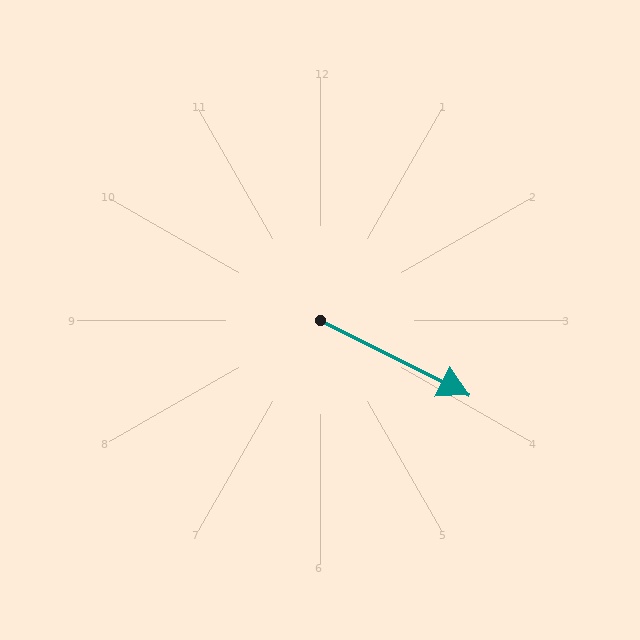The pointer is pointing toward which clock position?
Roughly 4 o'clock.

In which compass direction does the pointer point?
Southeast.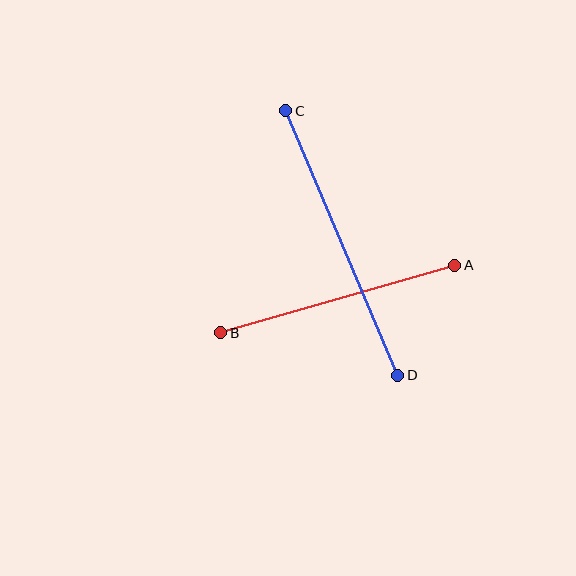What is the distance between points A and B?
The distance is approximately 243 pixels.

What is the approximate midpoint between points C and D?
The midpoint is at approximately (342, 243) pixels.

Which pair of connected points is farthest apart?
Points C and D are farthest apart.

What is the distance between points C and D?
The distance is approximately 287 pixels.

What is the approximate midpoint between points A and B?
The midpoint is at approximately (338, 299) pixels.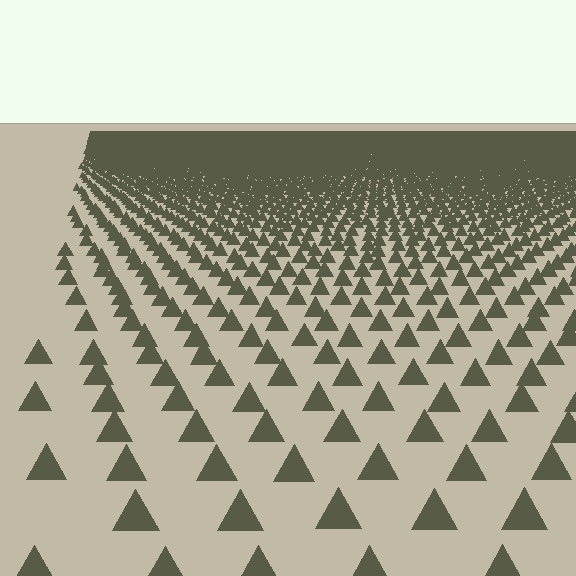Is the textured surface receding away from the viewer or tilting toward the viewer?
The surface is receding away from the viewer. Texture elements get smaller and denser toward the top.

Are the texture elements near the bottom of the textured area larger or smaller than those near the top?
Larger. Near the bottom, elements are closer to the viewer and appear at a bigger on-screen size.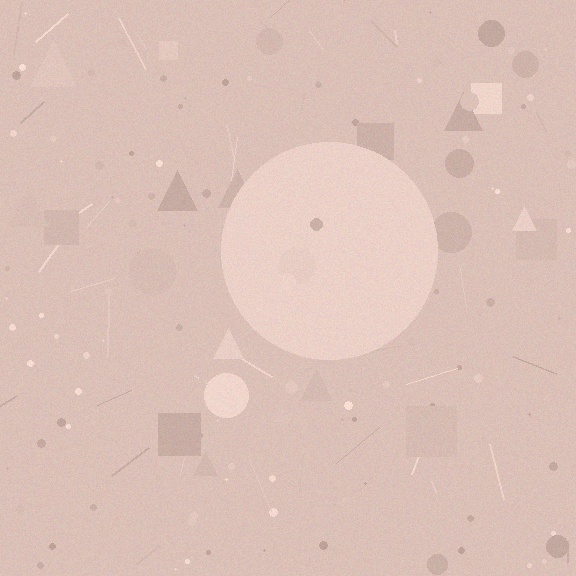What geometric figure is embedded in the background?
A circle is embedded in the background.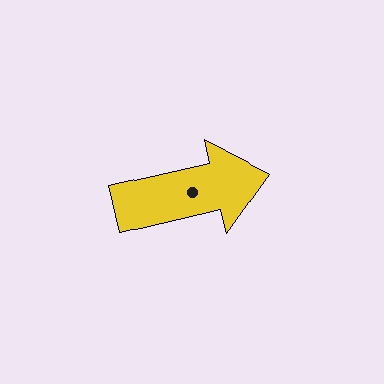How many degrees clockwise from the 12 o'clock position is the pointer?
Approximately 77 degrees.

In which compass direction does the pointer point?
East.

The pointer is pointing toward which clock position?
Roughly 3 o'clock.